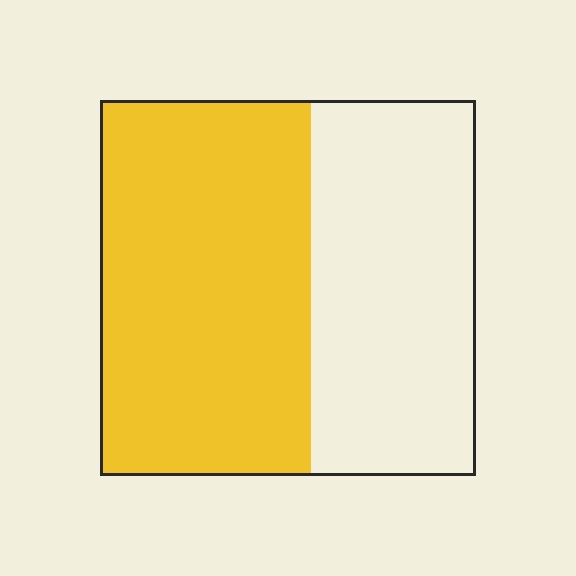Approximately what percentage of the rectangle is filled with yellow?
Approximately 55%.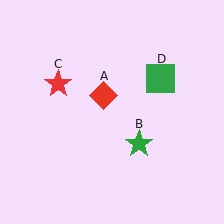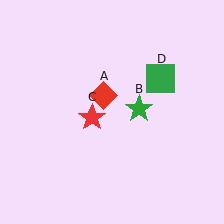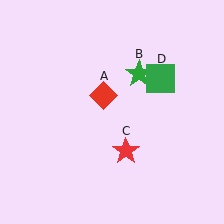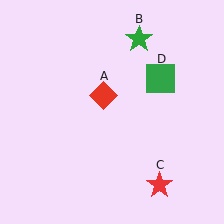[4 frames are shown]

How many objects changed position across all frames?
2 objects changed position: green star (object B), red star (object C).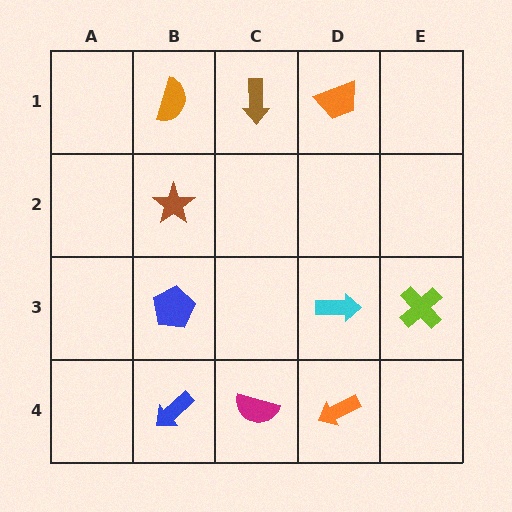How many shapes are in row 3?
3 shapes.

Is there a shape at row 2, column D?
No, that cell is empty.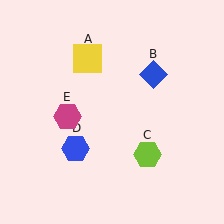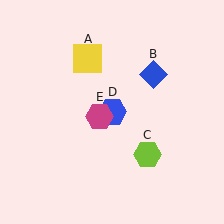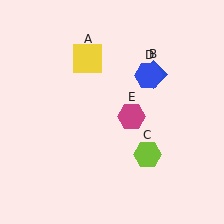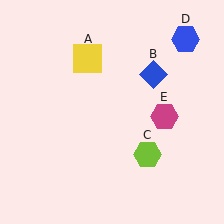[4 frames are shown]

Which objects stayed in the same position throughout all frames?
Yellow square (object A) and blue diamond (object B) and lime hexagon (object C) remained stationary.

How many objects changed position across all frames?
2 objects changed position: blue hexagon (object D), magenta hexagon (object E).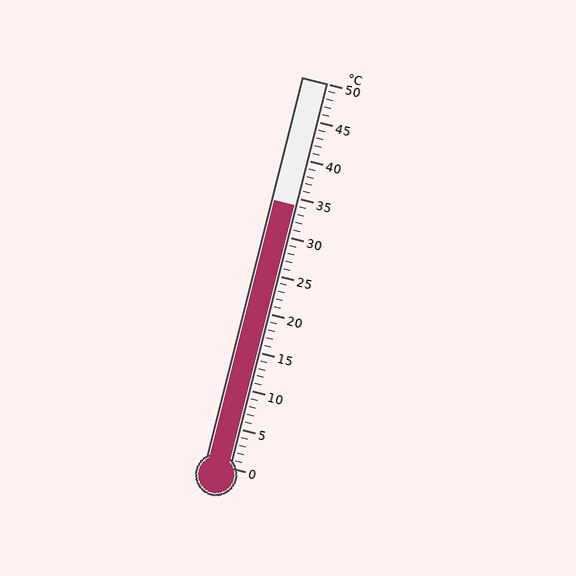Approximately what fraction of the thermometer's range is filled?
The thermometer is filled to approximately 70% of its range.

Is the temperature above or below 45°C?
The temperature is below 45°C.